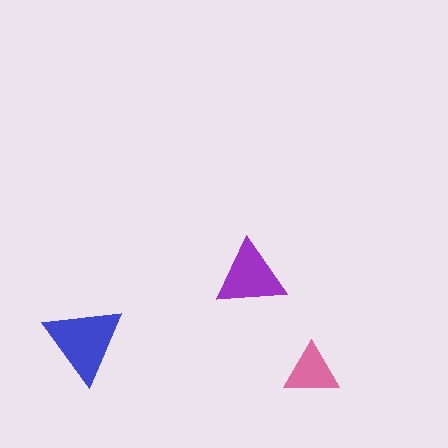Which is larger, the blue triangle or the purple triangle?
The blue one.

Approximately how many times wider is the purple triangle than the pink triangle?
About 1.5 times wider.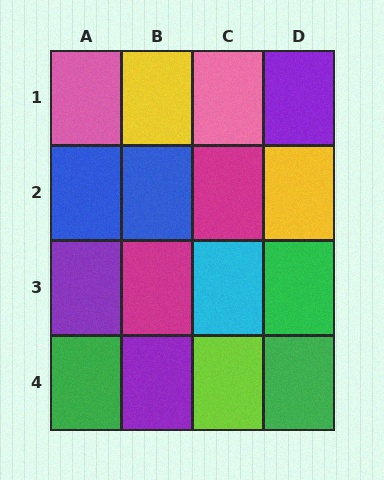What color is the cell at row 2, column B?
Blue.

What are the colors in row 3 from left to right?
Purple, magenta, cyan, green.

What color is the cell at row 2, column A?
Blue.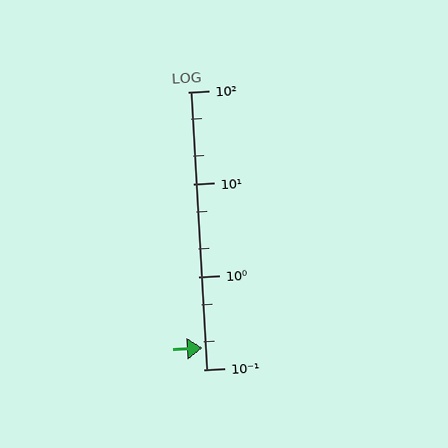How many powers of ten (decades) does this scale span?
The scale spans 3 decades, from 0.1 to 100.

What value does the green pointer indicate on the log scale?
The pointer indicates approximately 0.17.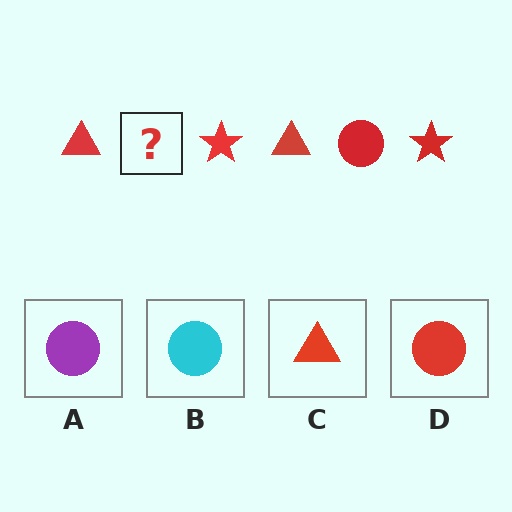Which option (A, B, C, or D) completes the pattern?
D.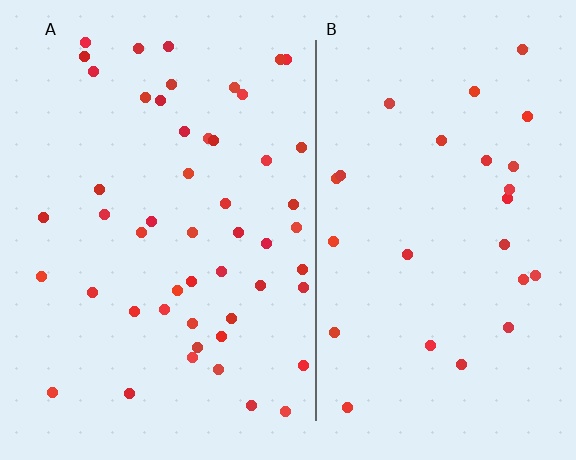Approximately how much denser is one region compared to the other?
Approximately 1.9× — region A over region B.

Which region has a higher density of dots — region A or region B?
A (the left).